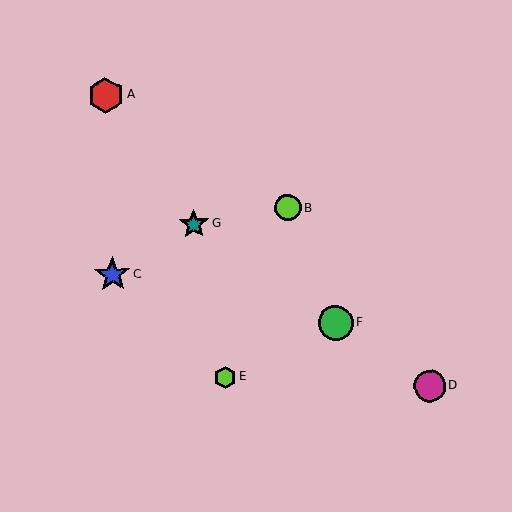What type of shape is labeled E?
Shape E is a lime hexagon.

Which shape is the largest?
The blue star (labeled C) is the largest.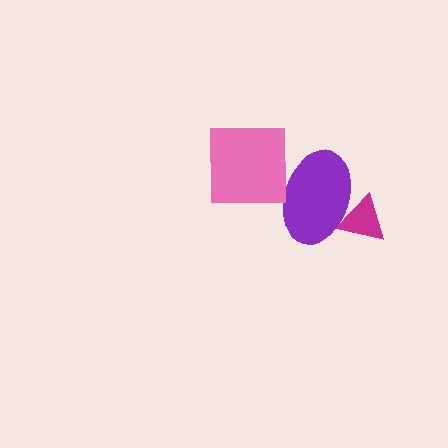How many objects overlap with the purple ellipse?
2 objects overlap with the purple ellipse.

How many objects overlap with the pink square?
1 object overlaps with the pink square.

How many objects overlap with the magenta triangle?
1 object overlaps with the magenta triangle.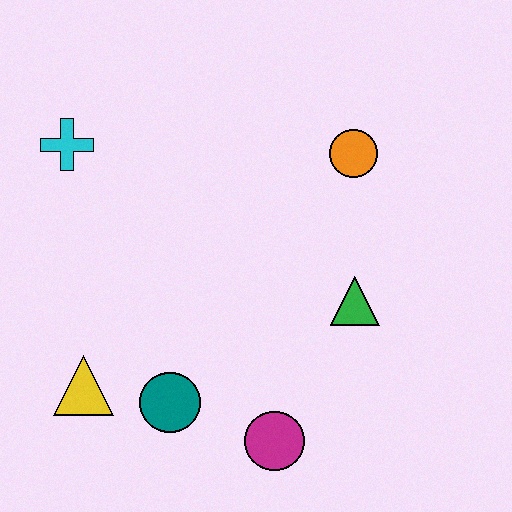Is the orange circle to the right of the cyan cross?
Yes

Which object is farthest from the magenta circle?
The cyan cross is farthest from the magenta circle.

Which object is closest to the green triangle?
The orange circle is closest to the green triangle.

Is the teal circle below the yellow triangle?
Yes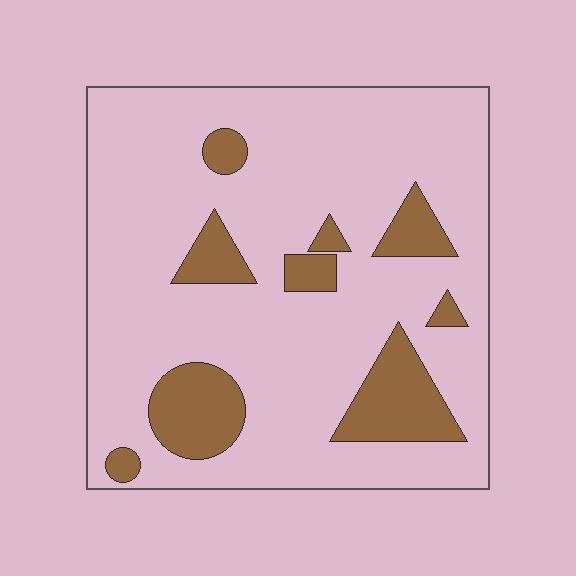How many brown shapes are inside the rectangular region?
9.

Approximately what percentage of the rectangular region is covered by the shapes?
Approximately 20%.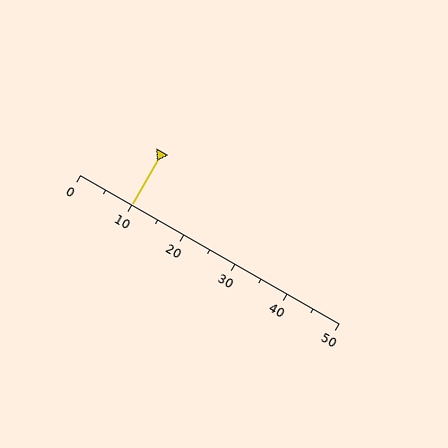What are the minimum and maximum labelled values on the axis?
The axis runs from 0 to 50.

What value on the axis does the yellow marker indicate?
The marker indicates approximately 10.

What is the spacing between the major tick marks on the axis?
The major ticks are spaced 10 apart.